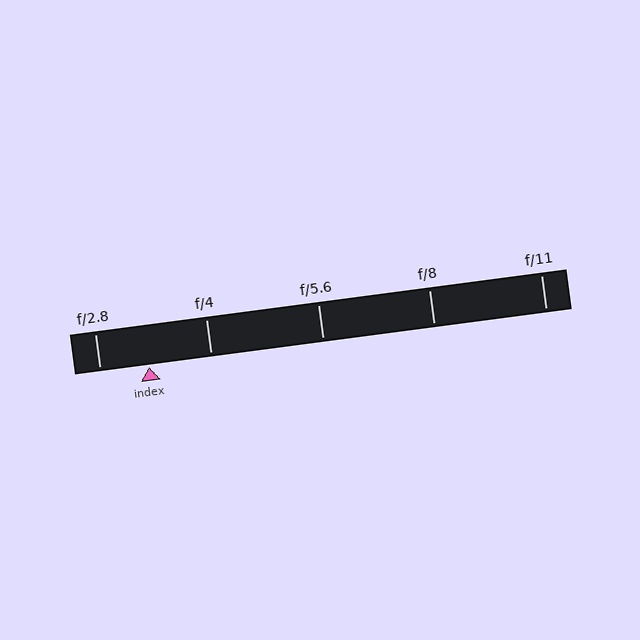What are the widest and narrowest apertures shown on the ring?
The widest aperture shown is f/2.8 and the narrowest is f/11.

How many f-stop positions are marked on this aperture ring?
There are 5 f-stop positions marked.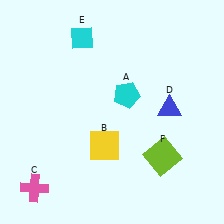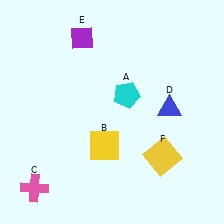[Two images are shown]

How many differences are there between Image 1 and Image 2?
There are 2 differences between the two images.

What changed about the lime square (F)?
In Image 1, F is lime. In Image 2, it changed to yellow.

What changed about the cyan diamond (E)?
In Image 1, E is cyan. In Image 2, it changed to purple.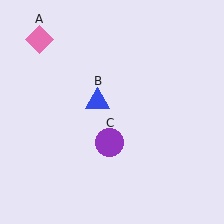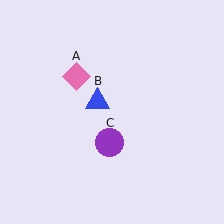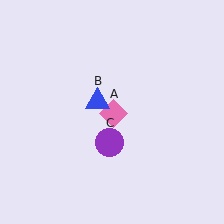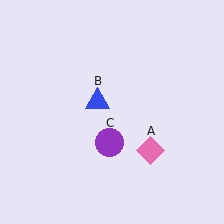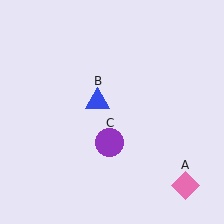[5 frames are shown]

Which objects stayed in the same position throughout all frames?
Blue triangle (object B) and purple circle (object C) remained stationary.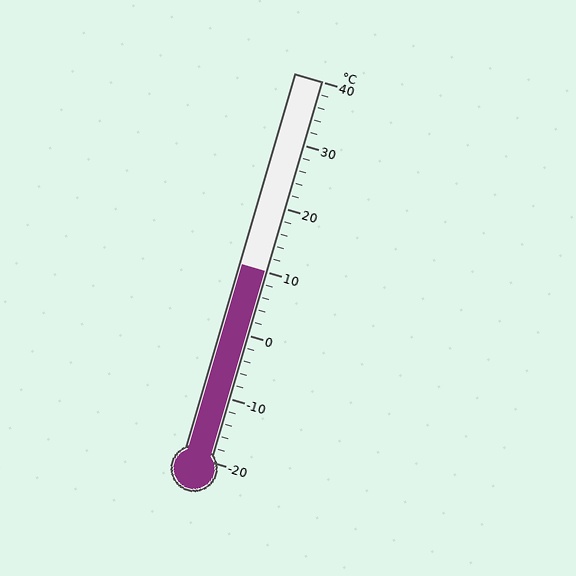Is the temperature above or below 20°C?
The temperature is below 20°C.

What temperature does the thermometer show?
The thermometer shows approximately 10°C.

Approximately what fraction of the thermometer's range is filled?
The thermometer is filled to approximately 50% of its range.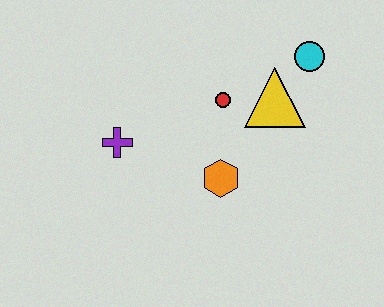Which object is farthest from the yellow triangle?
The purple cross is farthest from the yellow triangle.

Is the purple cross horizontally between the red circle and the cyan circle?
No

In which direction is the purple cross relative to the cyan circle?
The purple cross is to the left of the cyan circle.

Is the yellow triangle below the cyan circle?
Yes